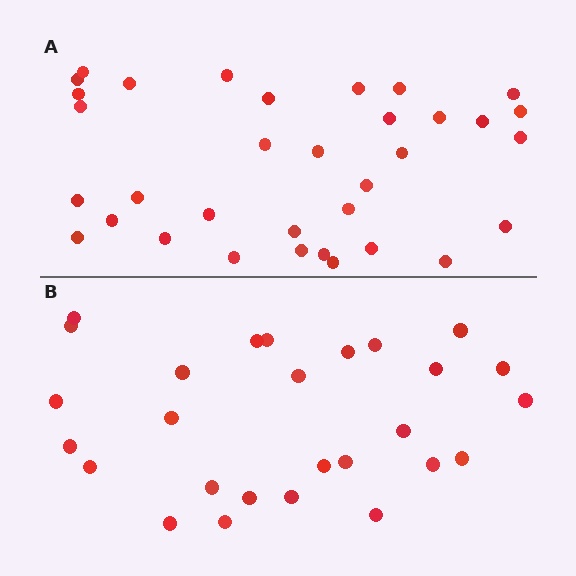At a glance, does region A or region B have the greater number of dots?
Region A (the top region) has more dots.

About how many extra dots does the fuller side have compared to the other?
Region A has roughly 8 or so more dots than region B.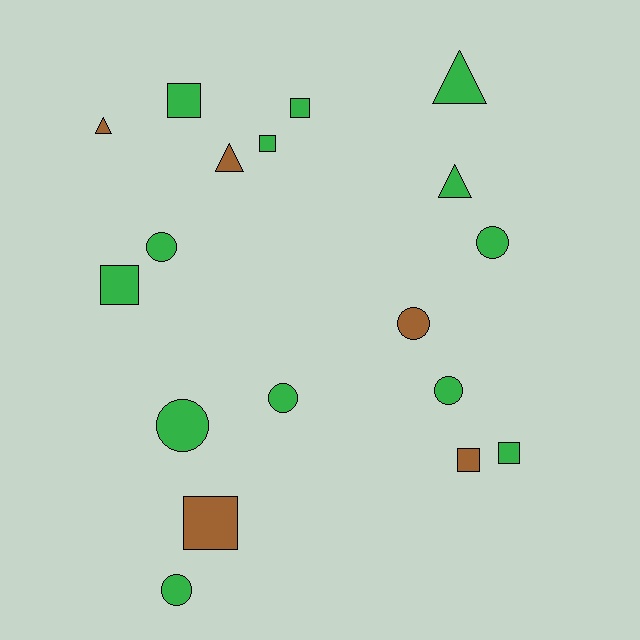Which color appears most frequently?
Green, with 13 objects.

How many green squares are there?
There are 5 green squares.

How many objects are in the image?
There are 18 objects.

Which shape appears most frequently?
Circle, with 7 objects.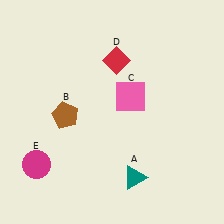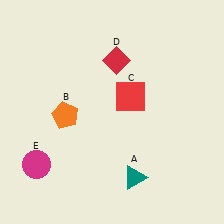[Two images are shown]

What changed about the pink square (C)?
In Image 1, C is pink. In Image 2, it changed to red.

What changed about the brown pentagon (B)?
In Image 1, B is brown. In Image 2, it changed to orange.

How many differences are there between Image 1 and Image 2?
There are 2 differences between the two images.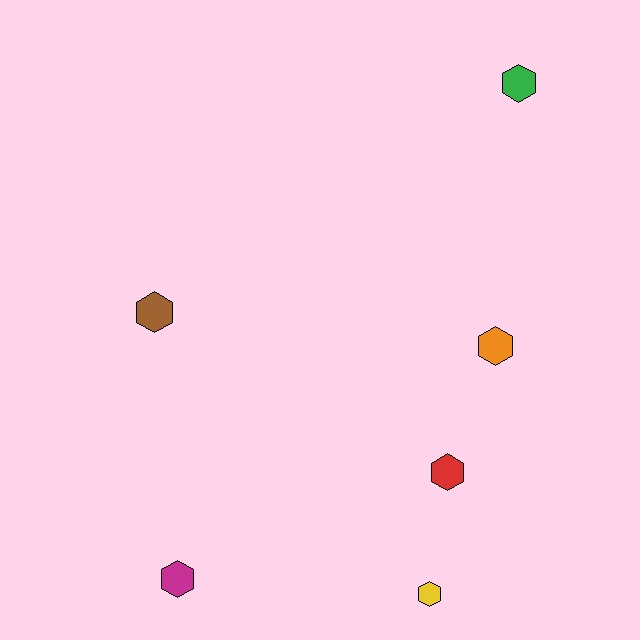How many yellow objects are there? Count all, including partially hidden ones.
There is 1 yellow object.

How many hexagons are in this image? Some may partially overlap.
There are 6 hexagons.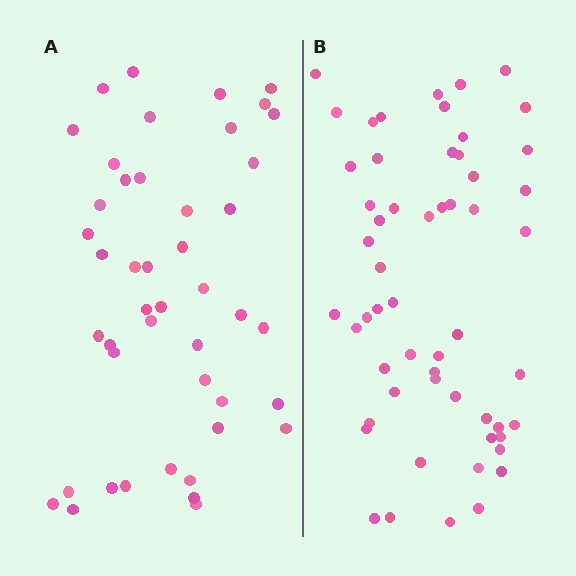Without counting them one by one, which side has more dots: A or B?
Region B (the right region) has more dots.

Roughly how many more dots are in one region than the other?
Region B has roughly 12 or so more dots than region A.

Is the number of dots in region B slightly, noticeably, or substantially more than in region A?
Region B has only slightly more — the two regions are fairly close. The ratio is roughly 1.2 to 1.